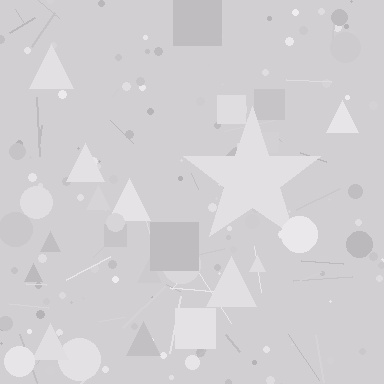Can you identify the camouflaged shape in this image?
The camouflaged shape is a star.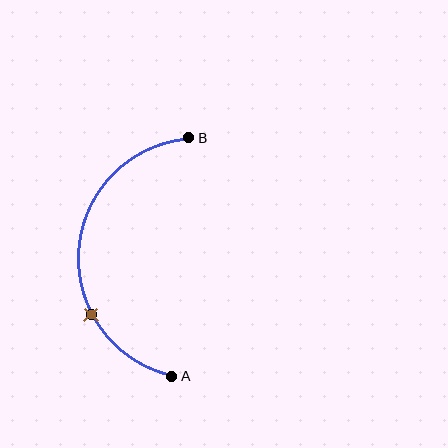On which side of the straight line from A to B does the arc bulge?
The arc bulges to the left of the straight line connecting A and B.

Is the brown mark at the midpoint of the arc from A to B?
No. The brown mark lies on the arc but is closer to endpoint A. The arc midpoint would be at the point on the curve equidistant along the arc from both A and B.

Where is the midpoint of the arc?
The arc midpoint is the point on the curve farthest from the straight line joining A and B. It sits to the left of that line.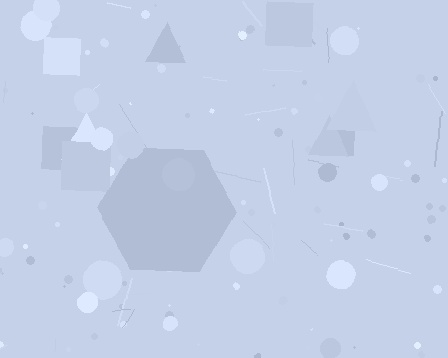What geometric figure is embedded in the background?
A hexagon is embedded in the background.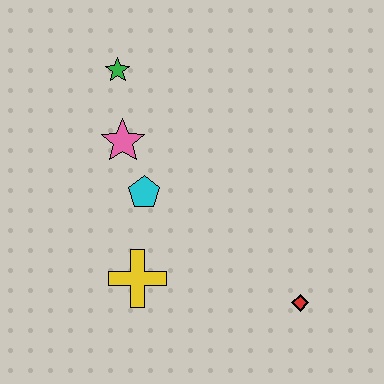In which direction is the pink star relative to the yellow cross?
The pink star is above the yellow cross.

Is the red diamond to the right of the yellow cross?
Yes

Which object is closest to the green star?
The pink star is closest to the green star.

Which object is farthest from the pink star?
The red diamond is farthest from the pink star.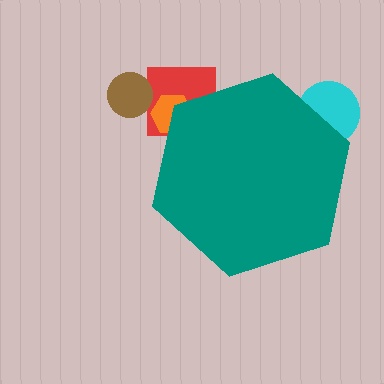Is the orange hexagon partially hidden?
Yes, the orange hexagon is partially hidden behind the teal hexagon.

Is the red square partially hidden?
Yes, the red square is partially hidden behind the teal hexagon.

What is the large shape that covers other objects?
A teal hexagon.